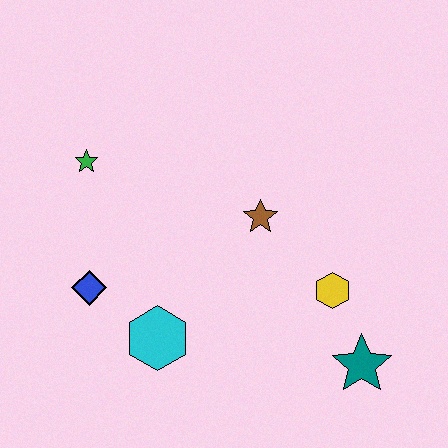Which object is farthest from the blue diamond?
The teal star is farthest from the blue diamond.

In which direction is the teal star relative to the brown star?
The teal star is below the brown star.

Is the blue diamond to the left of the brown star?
Yes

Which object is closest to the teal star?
The yellow hexagon is closest to the teal star.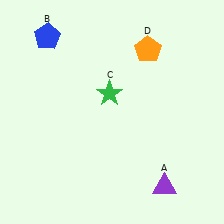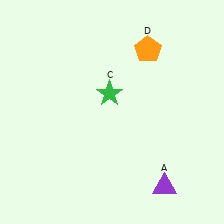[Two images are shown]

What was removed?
The blue pentagon (B) was removed in Image 2.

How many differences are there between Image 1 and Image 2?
There is 1 difference between the two images.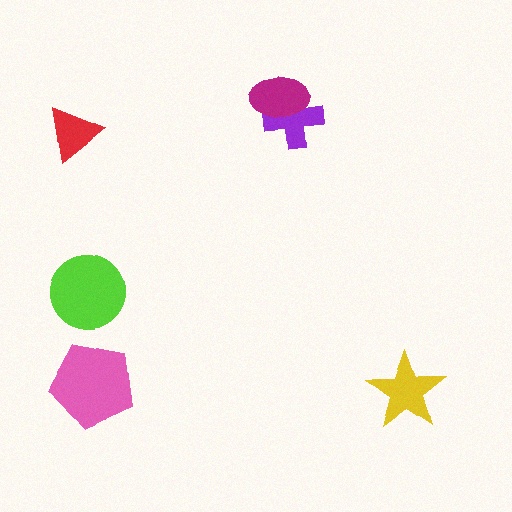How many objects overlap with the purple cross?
1 object overlaps with the purple cross.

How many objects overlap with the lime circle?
0 objects overlap with the lime circle.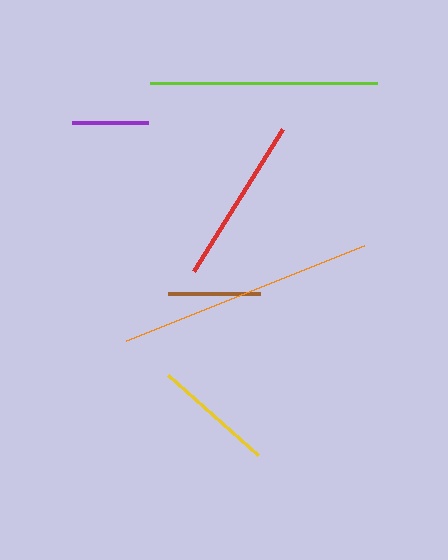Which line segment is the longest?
The orange line is the longest at approximately 256 pixels.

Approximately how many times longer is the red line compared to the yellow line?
The red line is approximately 1.4 times the length of the yellow line.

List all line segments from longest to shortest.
From longest to shortest: orange, lime, red, yellow, brown, purple.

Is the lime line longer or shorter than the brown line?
The lime line is longer than the brown line.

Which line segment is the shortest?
The purple line is the shortest at approximately 76 pixels.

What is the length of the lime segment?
The lime segment is approximately 227 pixels long.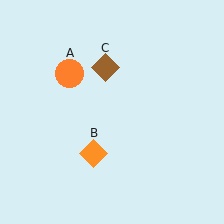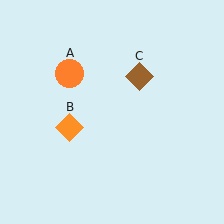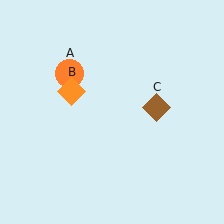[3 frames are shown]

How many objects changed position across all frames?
2 objects changed position: orange diamond (object B), brown diamond (object C).